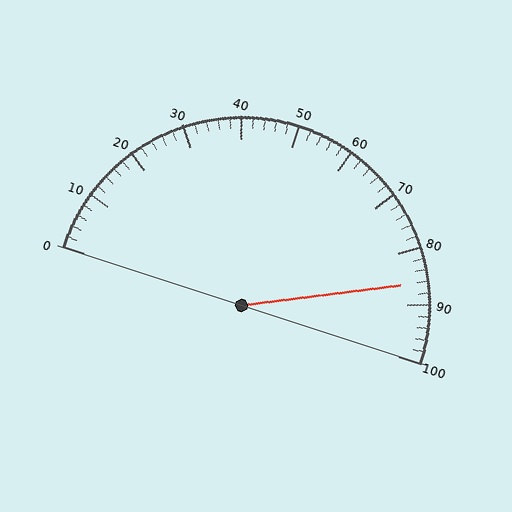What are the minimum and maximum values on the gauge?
The gauge ranges from 0 to 100.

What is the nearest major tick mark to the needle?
The nearest major tick mark is 90.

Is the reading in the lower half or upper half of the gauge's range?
The reading is in the upper half of the range (0 to 100).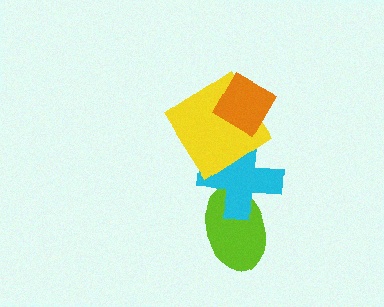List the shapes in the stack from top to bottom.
From top to bottom: the orange diamond, the yellow diamond, the cyan cross, the lime ellipse.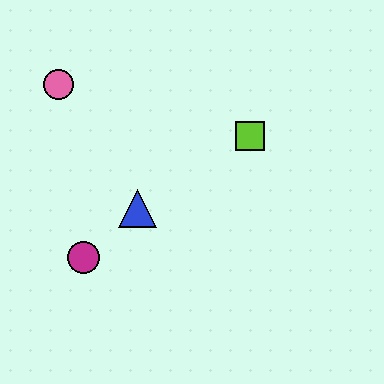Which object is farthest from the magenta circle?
The lime square is farthest from the magenta circle.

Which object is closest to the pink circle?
The blue triangle is closest to the pink circle.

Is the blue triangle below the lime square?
Yes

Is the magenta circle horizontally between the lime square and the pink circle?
Yes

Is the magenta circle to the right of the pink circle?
Yes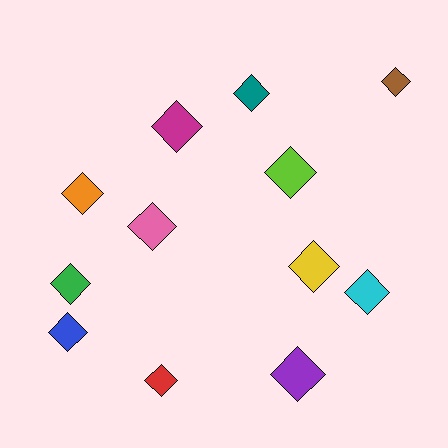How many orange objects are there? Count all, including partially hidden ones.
There is 1 orange object.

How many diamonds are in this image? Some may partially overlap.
There are 12 diamonds.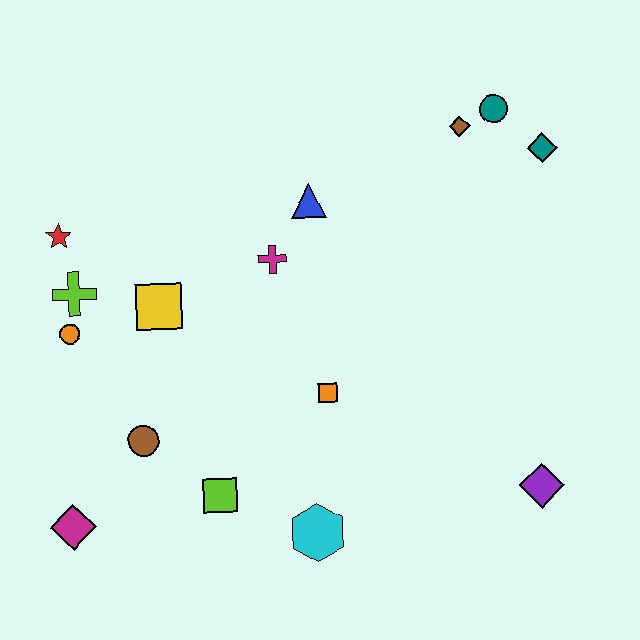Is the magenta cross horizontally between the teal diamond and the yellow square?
Yes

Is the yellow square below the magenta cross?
Yes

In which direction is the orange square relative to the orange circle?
The orange square is to the right of the orange circle.